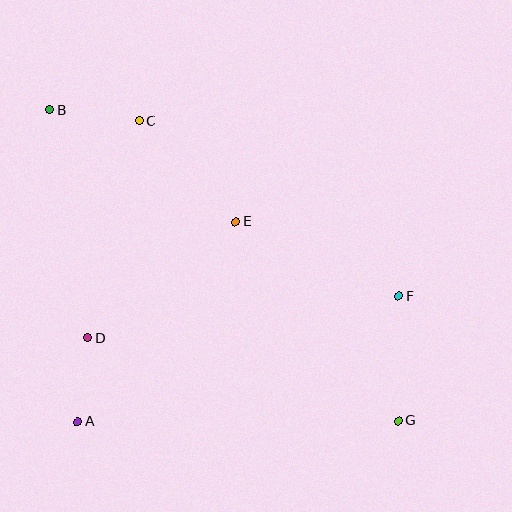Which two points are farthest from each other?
Points B and G are farthest from each other.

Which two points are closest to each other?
Points A and D are closest to each other.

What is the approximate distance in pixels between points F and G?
The distance between F and G is approximately 124 pixels.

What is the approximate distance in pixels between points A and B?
The distance between A and B is approximately 313 pixels.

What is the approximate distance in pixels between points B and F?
The distance between B and F is approximately 395 pixels.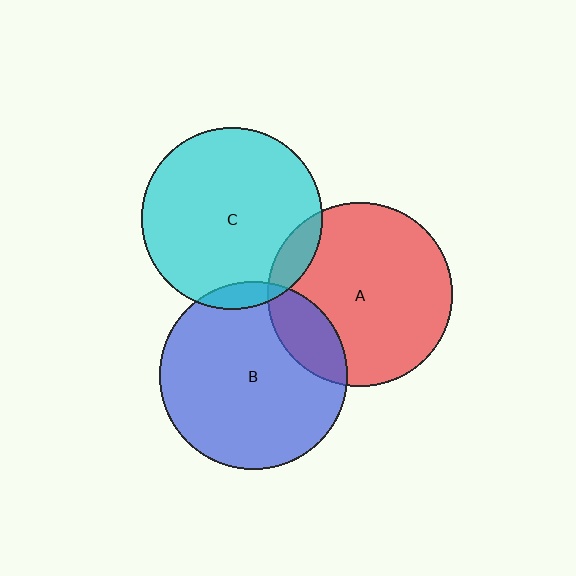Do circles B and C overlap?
Yes.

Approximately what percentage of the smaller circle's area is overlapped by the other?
Approximately 5%.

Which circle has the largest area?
Circle B (blue).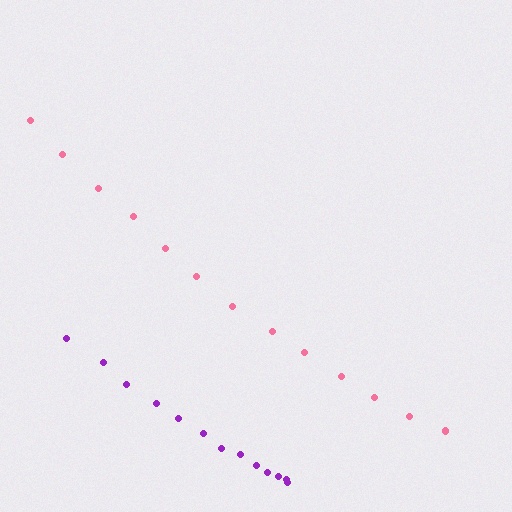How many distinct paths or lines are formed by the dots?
There are 2 distinct paths.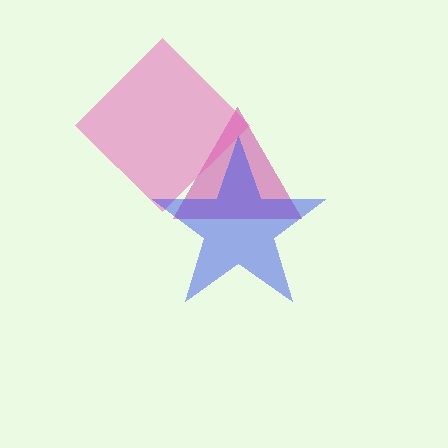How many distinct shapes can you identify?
There are 3 distinct shapes: a magenta triangle, a pink diamond, a blue star.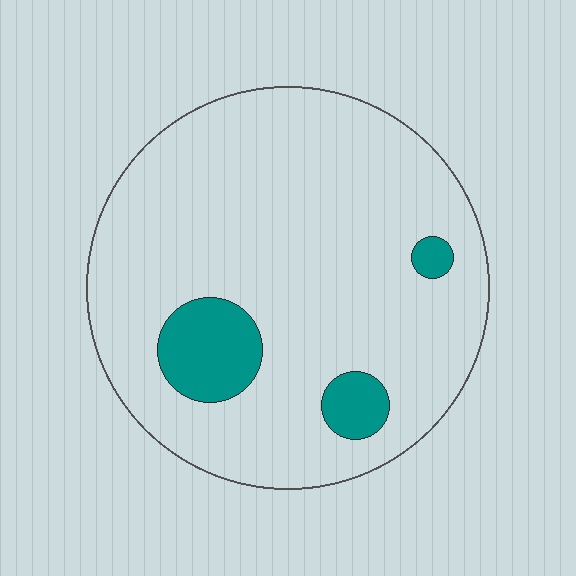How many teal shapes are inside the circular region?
3.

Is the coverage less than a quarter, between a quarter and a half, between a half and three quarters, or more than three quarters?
Less than a quarter.